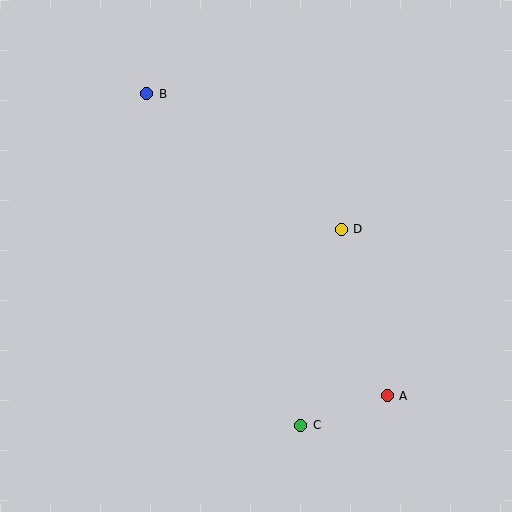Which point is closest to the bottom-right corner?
Point A is closest to the bottom-right corner.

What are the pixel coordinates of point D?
Point D is at (341, 229).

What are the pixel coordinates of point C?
Point C is at (301, 425).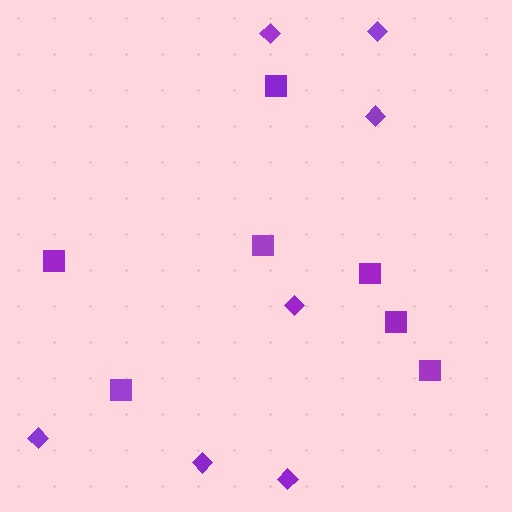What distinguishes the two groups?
There are 2 groups: one group of squares (7) and one group of diamonds (7).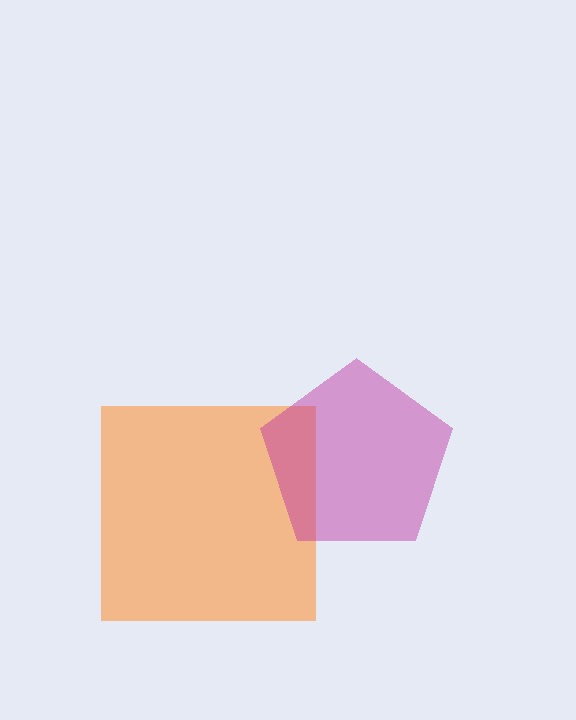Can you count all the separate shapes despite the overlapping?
Yes, there are 2 separate shapes.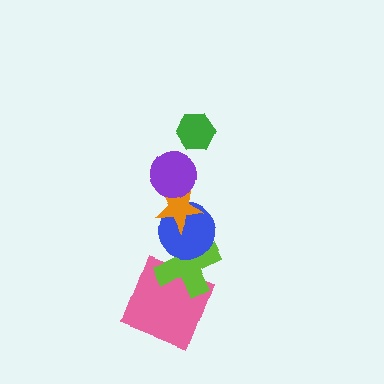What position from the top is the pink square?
The pink square is 6th from the top.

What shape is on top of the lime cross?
The blue circle is on top of the lime cross.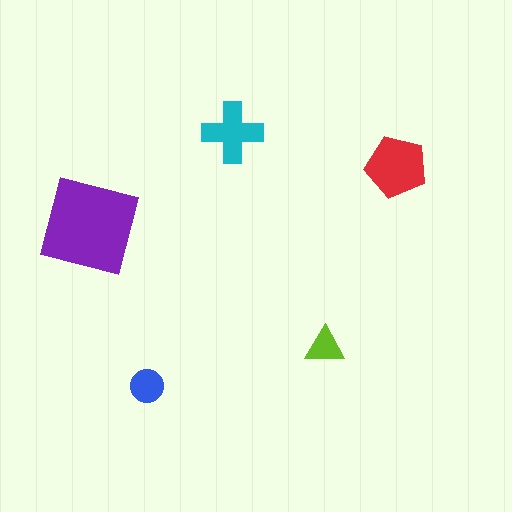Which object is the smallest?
The lime triangle.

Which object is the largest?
The purple square.